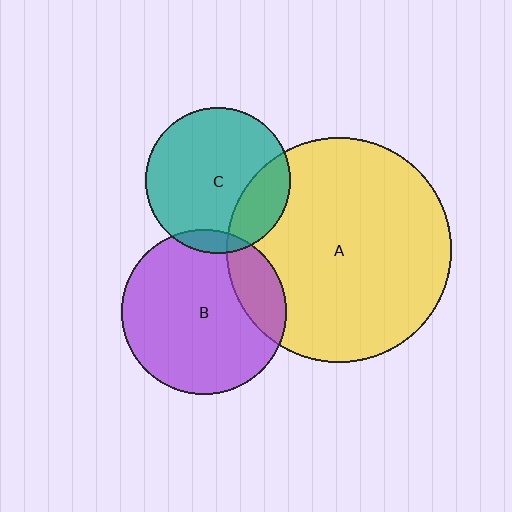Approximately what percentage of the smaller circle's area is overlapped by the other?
Approximately 20%.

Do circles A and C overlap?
Yes.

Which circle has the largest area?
Circle A (yellow).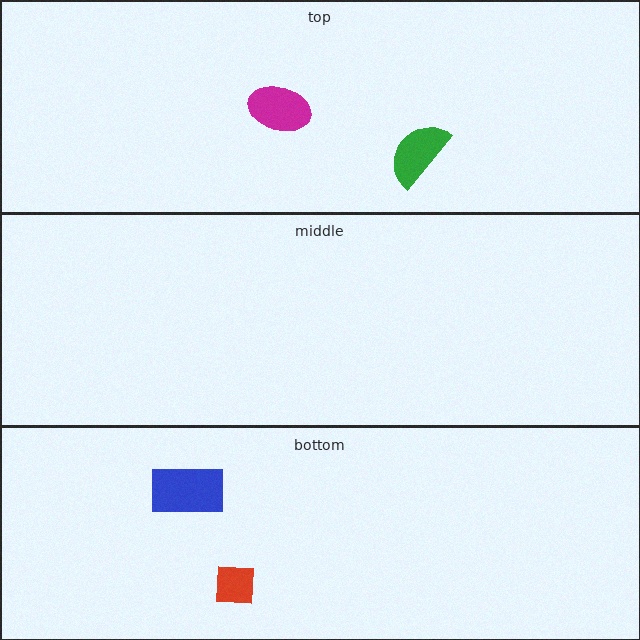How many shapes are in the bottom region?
2.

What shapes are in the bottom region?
The blue rectangle, the red square.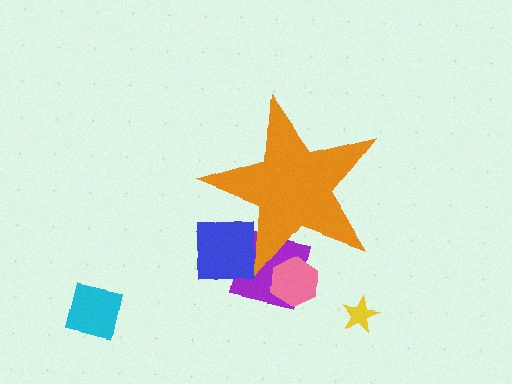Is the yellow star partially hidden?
No, the yellow star is fully visible.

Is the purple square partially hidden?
Yes, the purple square is partially hidden behind the orange star.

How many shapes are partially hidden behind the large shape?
3 shapes are partially hidden.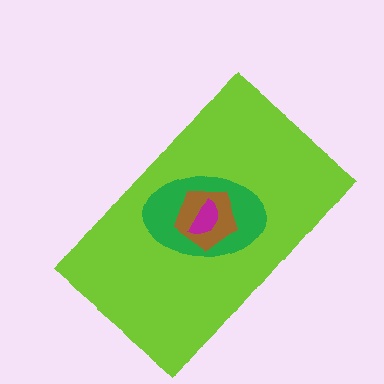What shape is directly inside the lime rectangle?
The green ellipse.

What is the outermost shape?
The lime rectangle.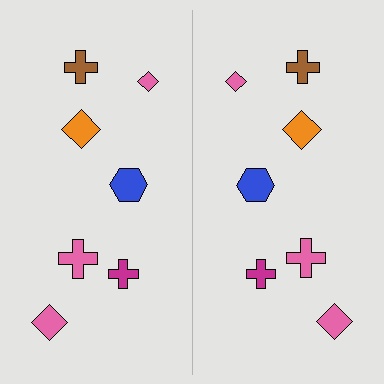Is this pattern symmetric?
Yes, this pattern has bilateral (reflection) symmetry.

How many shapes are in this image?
There are 14 shapes in this image.